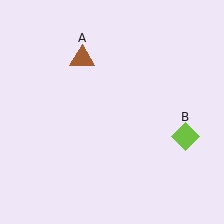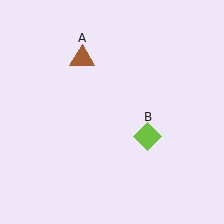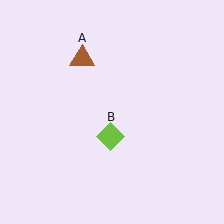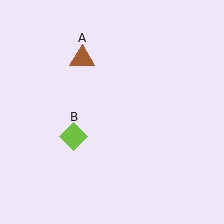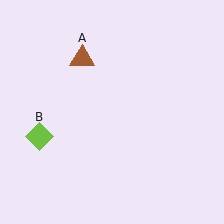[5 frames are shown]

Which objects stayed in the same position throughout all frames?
Brown triangle (object A) remained stationary.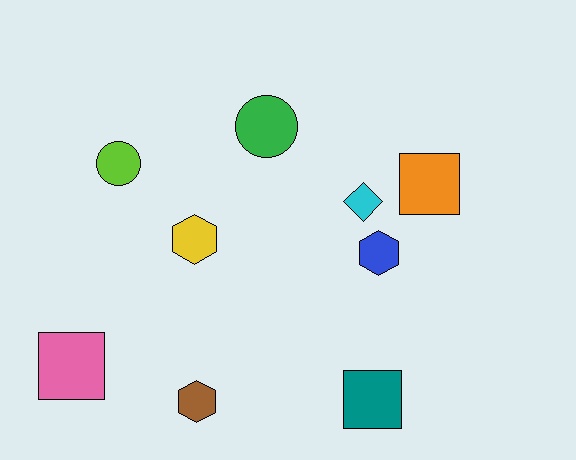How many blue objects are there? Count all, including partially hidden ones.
There is 1 blue object.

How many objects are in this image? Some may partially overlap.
There are 9 objects.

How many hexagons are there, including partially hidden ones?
There are 3 hexagons.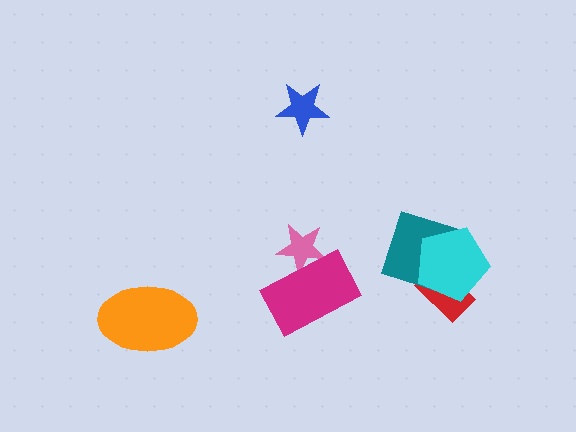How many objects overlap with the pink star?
1 object overlaps with the pink star.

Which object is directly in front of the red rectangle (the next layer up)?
The teal diamond is directly in front of the red rectangle.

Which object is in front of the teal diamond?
The cyan pentagon is in front of the teal diamond.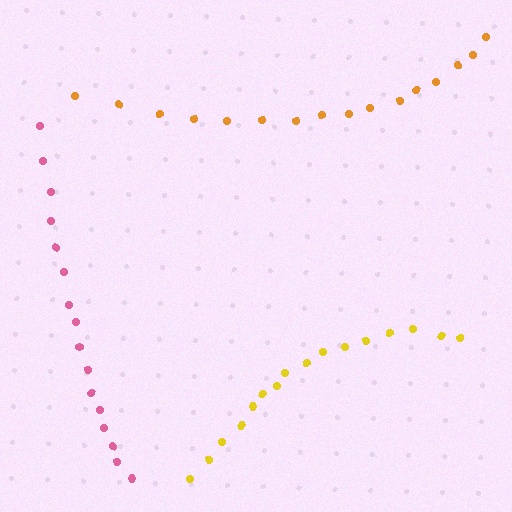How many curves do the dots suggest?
There are 3 distinct paths.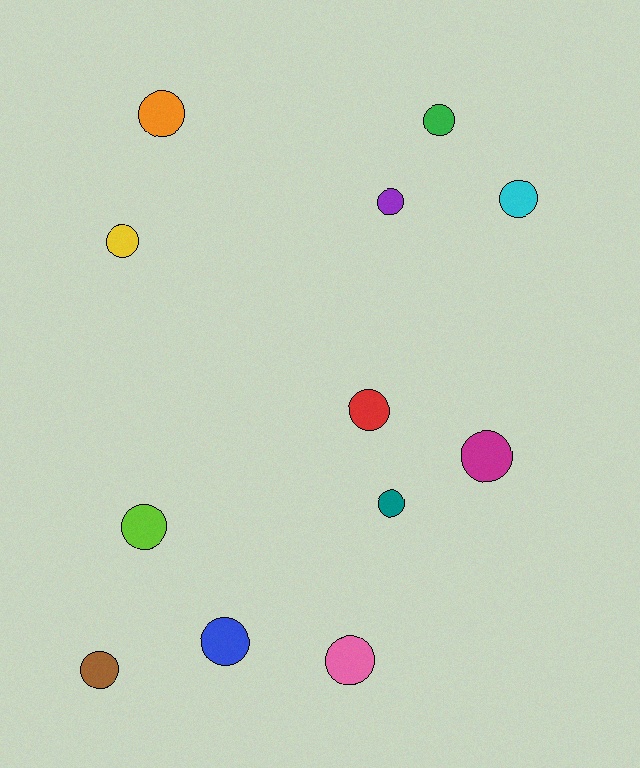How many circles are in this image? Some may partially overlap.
There are 12 circles.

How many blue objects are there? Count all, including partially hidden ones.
There is 1 blue object.